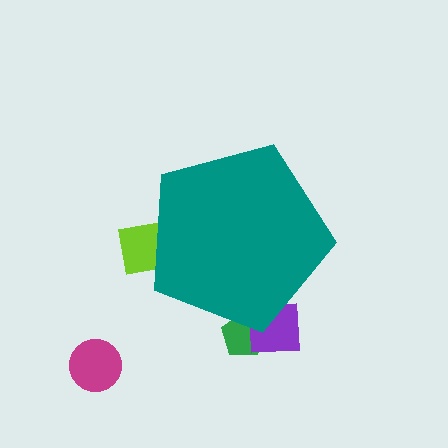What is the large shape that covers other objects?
A teal pentagon.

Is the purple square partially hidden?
Yes, the purple square is partially hidden behind the teal pentagon.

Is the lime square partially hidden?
Yes, the lime square is partially hidden behind the teal pentagon.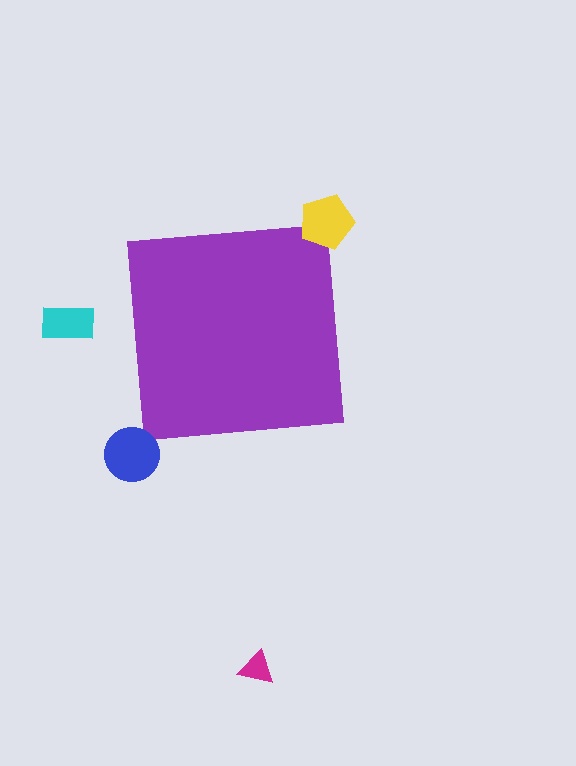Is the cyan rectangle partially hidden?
No, the cyan rectangle is fully visible.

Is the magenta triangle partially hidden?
No, the magenta triangle is fully visible.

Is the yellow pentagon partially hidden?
No, the yellow pentagon is fully visible.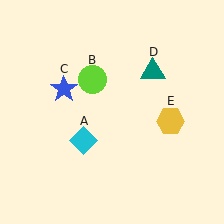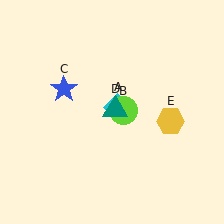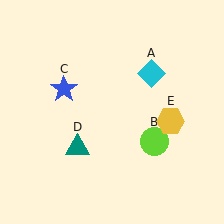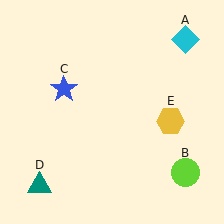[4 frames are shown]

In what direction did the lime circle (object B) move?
The lime circle (object B) moved down and to the right.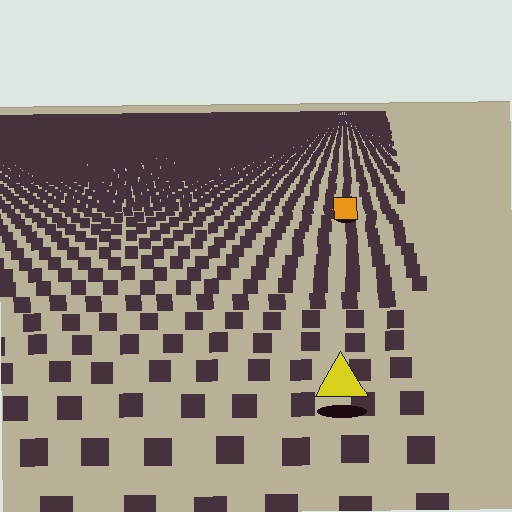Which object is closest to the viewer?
The yellow triangle is closest. The texture marks near it are larger and more spread out.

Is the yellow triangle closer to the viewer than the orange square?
Yes. The yellow triangle is closer — you can tell from the texture gradient: the ground texture is coarser near it.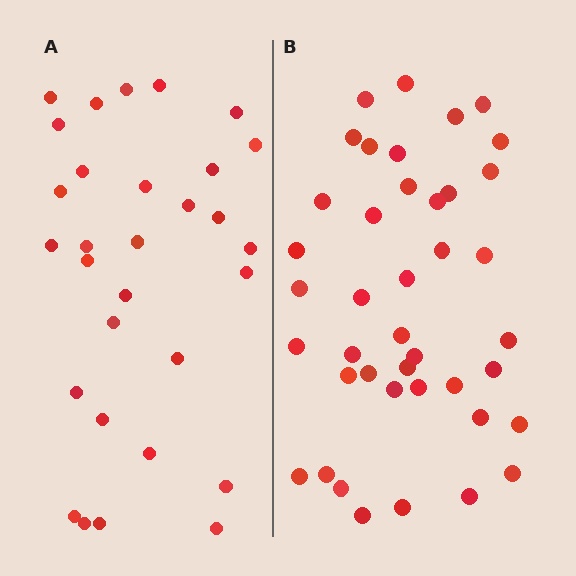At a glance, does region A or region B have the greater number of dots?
Region B (the right region) has more dots.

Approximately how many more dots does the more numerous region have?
Region B has roughly 12 or so more dots than region A.